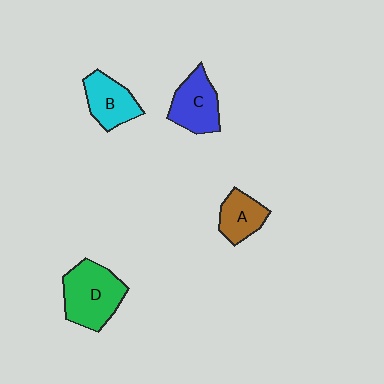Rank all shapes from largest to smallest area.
From largest to smallest: D (green), C (blue), B (cyan), A (brown).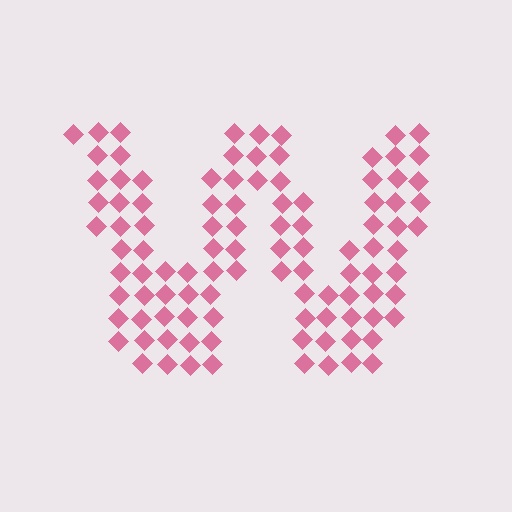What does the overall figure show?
The overall figure shows the letter W.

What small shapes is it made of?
It is made of small diamonds.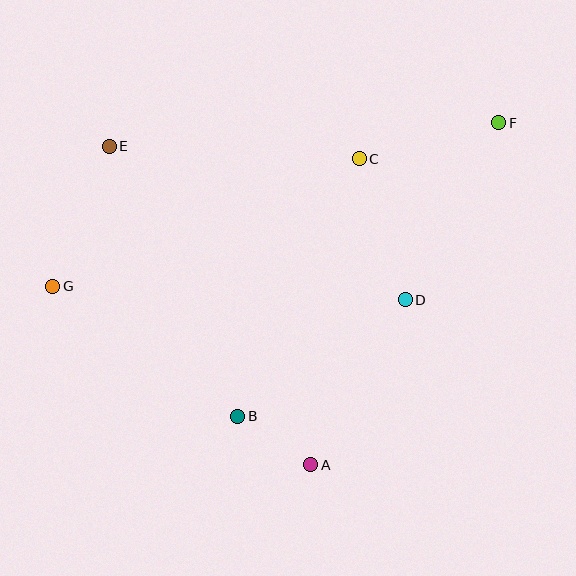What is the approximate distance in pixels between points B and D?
The distance between B and D is approximately 204 pixels.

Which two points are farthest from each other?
Points F and G are farthest from each other.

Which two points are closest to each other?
Points A and B are closest to each other.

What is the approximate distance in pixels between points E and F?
The distance between E and F is approximately 390 pixels.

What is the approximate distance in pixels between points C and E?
The distance between C and E is approximately 250 pixels.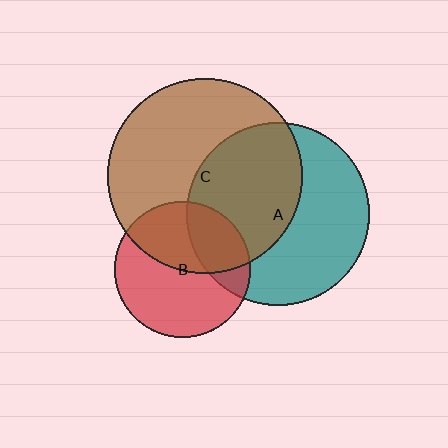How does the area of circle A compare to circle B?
Approximately 1.8 times.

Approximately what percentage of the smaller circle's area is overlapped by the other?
Approximately 25%.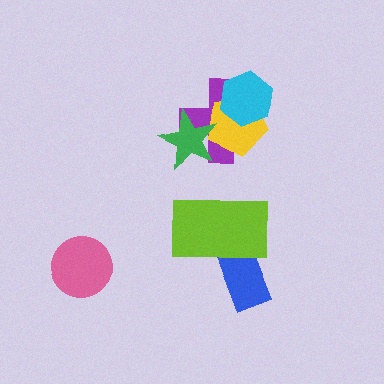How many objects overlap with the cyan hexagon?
2 objects overlap with the cyan hexagon.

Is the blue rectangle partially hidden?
Yes, it is partially covered by another shape.